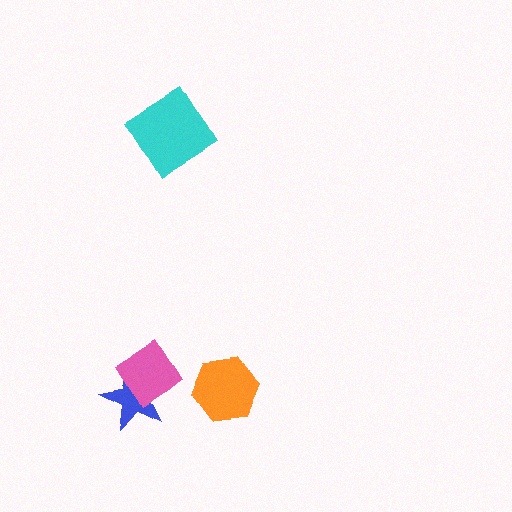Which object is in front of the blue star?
The pink diamond is in front of the blue star.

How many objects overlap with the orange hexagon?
0 objects overlap with the orange hexagon.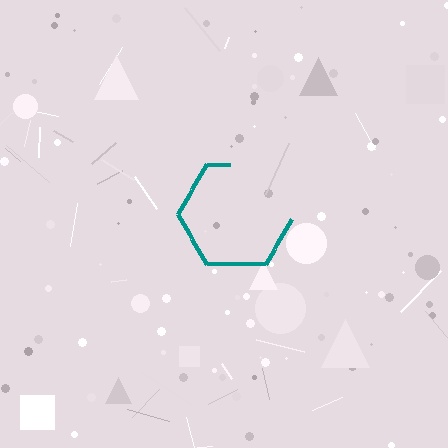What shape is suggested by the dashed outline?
The dashed outline suggests a hexagon.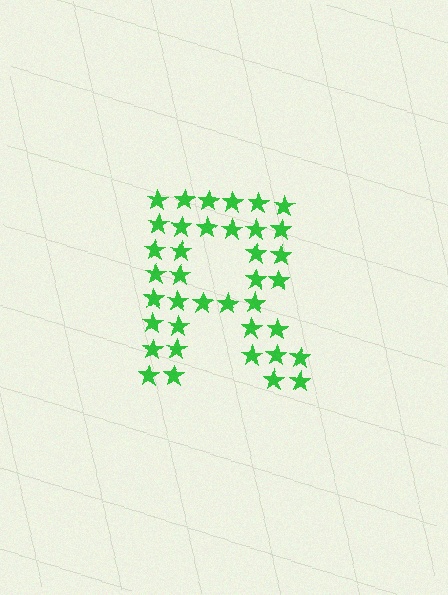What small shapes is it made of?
It is made of small stars.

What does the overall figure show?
The overall figure shows the letter R.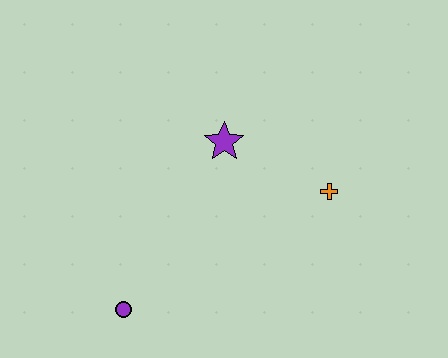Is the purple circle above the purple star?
No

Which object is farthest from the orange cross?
The purple circle is farthest from the orange cross.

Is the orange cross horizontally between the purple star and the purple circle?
No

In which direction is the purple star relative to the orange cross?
The purple star is to the left of the orange cross.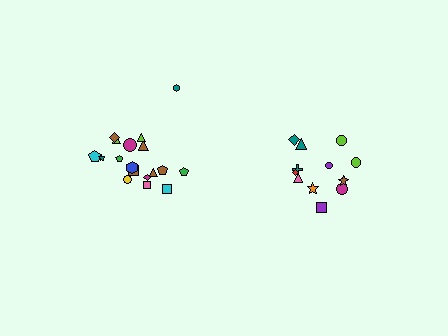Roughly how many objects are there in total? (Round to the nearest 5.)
Roughly 30 objects in total.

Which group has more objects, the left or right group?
The left group.